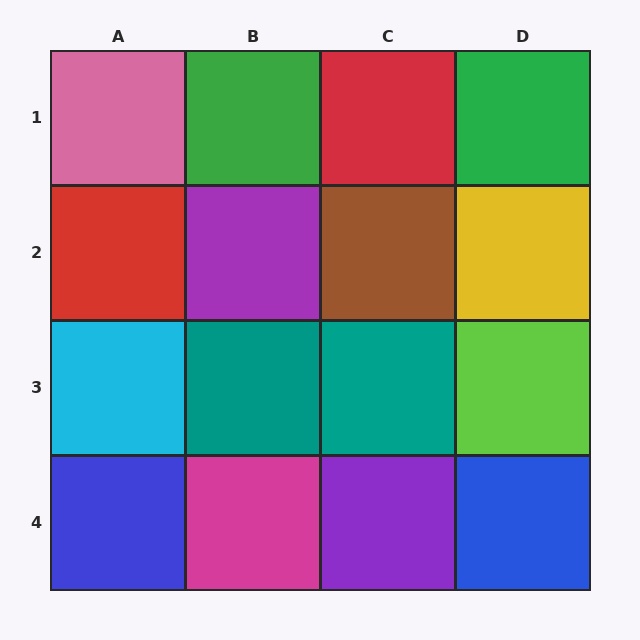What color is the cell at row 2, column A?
Red.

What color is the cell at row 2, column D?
Yellow.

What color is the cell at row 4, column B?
Magenta.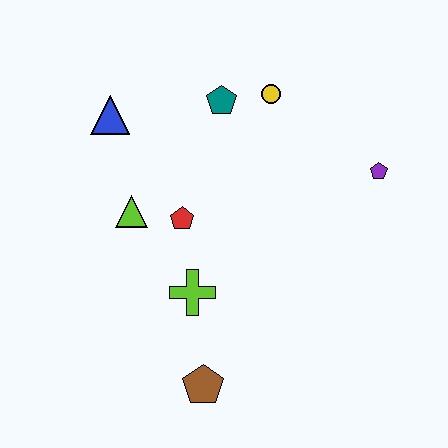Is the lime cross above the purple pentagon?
No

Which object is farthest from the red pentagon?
The purple pentagon is farthest from the red pentagon.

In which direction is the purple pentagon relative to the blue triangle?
The purple pentagon is to the right of the blue triangle.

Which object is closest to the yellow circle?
The teal pentagon is closest to the yellow circle.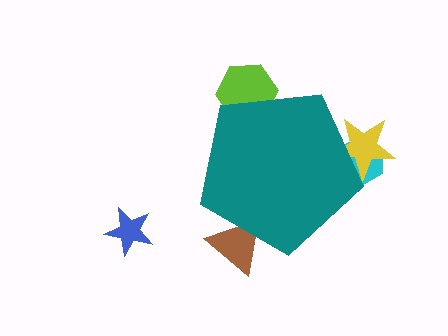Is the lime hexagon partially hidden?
Yes, the lime hexagon is partially hidden behind the teal pentagon.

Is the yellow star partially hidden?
Yes, the yellow star is partially hidden behind the teal pentagon.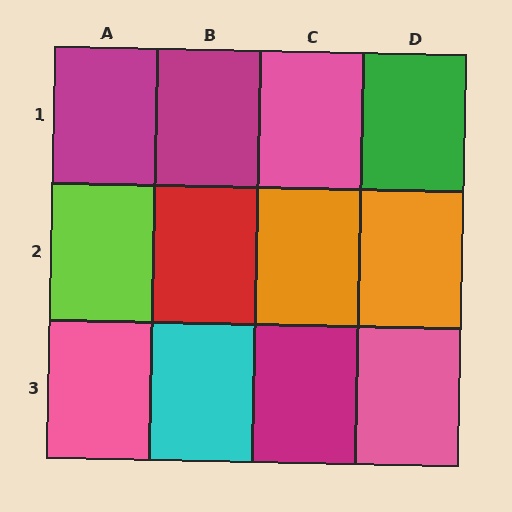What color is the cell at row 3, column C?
Magenta.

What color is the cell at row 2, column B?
Red.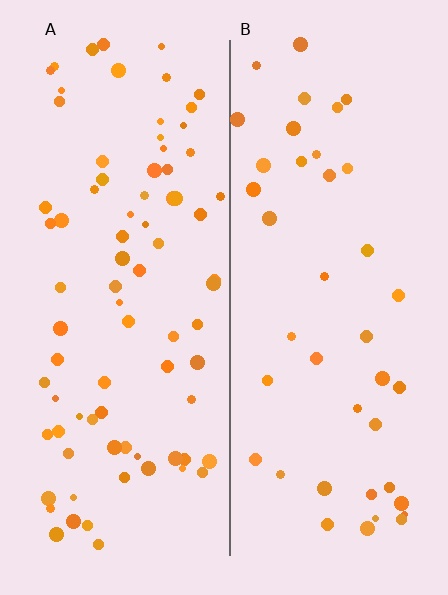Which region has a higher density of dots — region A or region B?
A (the left).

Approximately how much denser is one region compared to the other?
Approximately 2.0× — region A over region B.